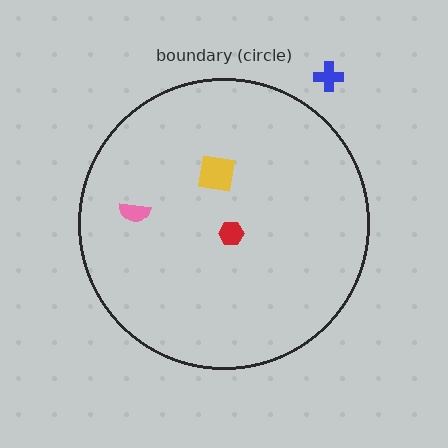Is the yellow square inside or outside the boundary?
Inside.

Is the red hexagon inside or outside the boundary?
Inside.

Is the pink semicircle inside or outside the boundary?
Inside.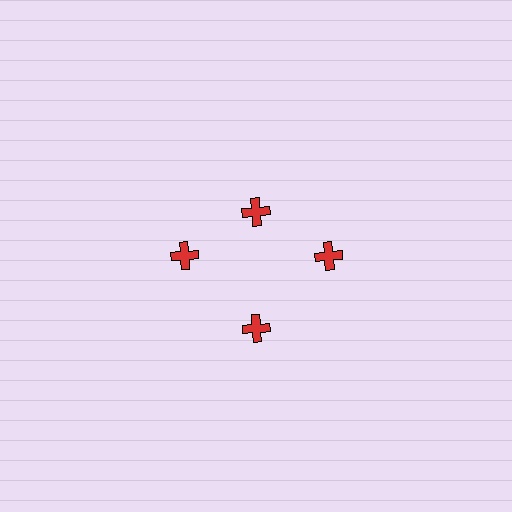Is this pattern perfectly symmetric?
No. The 4 red crosses are arranged in a ring, but one element near the 12 o'clock position is pulled inward toward the center, breaking the 4-fold rotational symmetry.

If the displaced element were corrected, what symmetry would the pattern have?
It would have 4-fold rotational symmetry — the pattern would map onto itself every 90 degrees.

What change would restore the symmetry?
The symmetry would be restored by moving it outward, back onto the ring so that all 4 crosses sit at equal angles and equal distance from the center.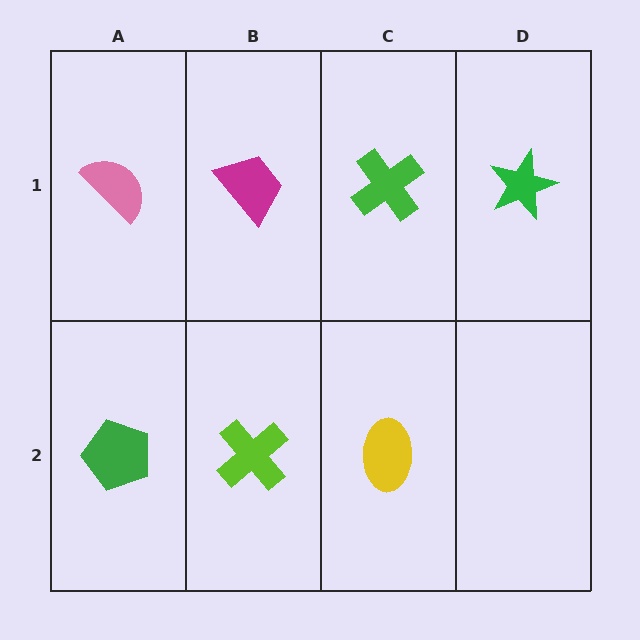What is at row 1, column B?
A magenta trapezoid.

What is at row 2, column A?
A green pentagon.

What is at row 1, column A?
A pink semicircle.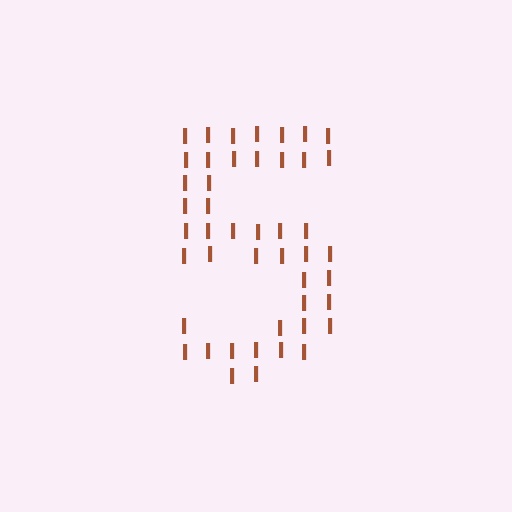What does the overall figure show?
The overall figure shows the digit 5.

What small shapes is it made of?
It is made of small letter I's.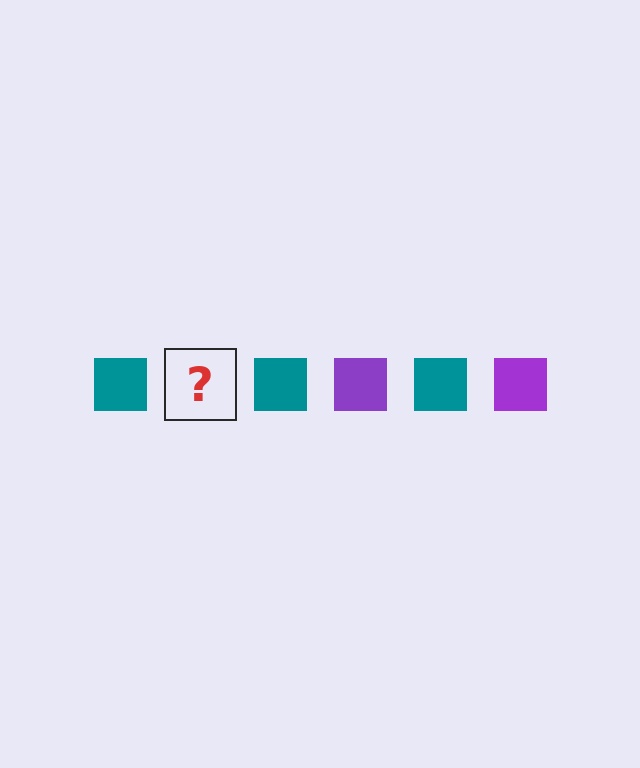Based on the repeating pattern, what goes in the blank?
The blank should be a purple square.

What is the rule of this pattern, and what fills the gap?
The rule is that the pattern cycles through teal, purple squares. The gap should be filled with a purple square.